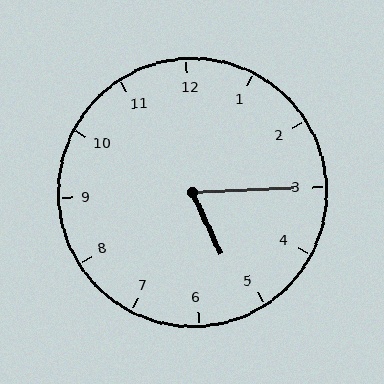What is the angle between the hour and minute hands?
Approximately 68 degrees.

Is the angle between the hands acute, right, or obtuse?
It is acute.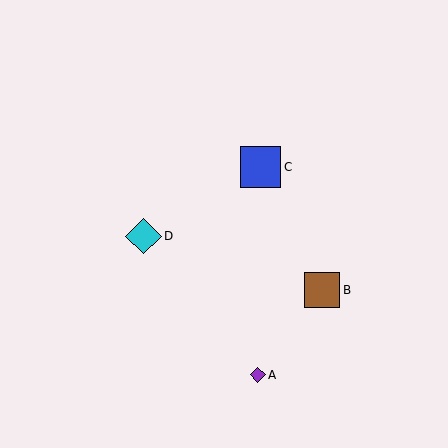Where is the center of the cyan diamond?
The center of the cyan diamond is at (144, 236).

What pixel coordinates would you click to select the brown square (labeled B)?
Click at (322, 290) to select the brown square B.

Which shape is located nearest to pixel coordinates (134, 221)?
The cyan diamond (labeled D) at (144, 236) is nearest to that location.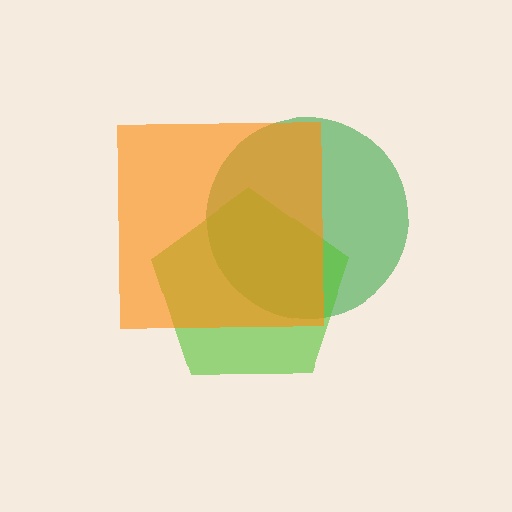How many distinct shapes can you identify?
There are 3 distinct shapes: a green circle, a lime pentagon, an orange square.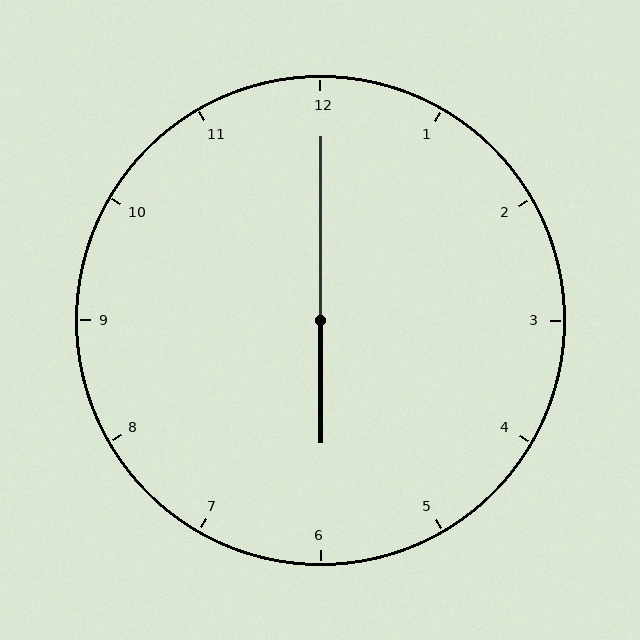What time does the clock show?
6:00.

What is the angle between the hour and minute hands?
Approximately 180 degrees.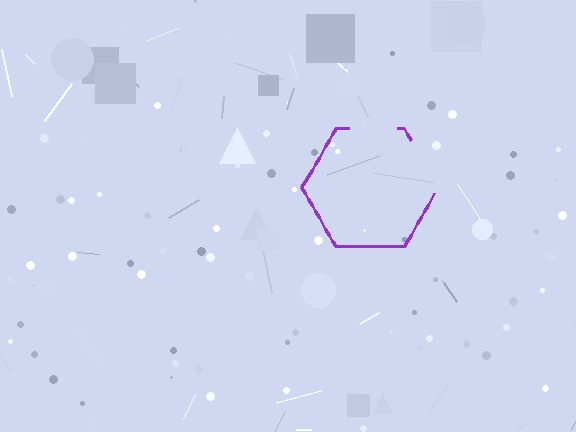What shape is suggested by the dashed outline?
The dashed outline suggests a hexagon.